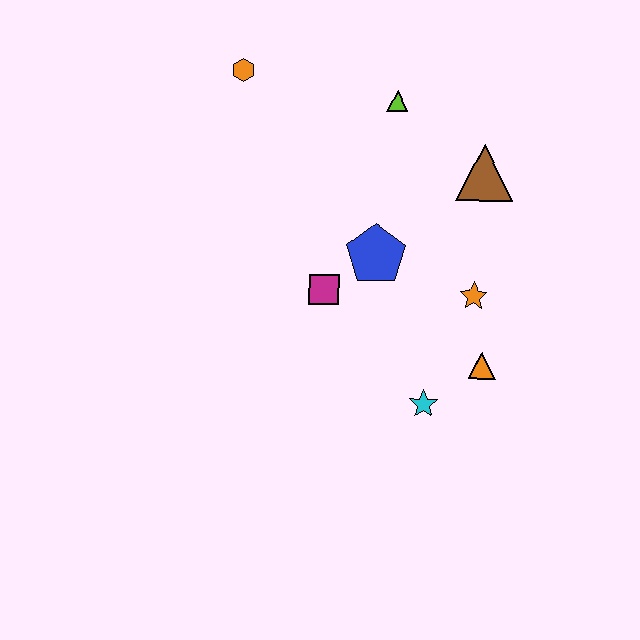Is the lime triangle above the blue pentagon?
Yes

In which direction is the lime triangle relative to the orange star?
The lime triangle is above the orange star.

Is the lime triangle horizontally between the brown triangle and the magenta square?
Yes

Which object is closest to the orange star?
The orange triangle is closest to the orange star.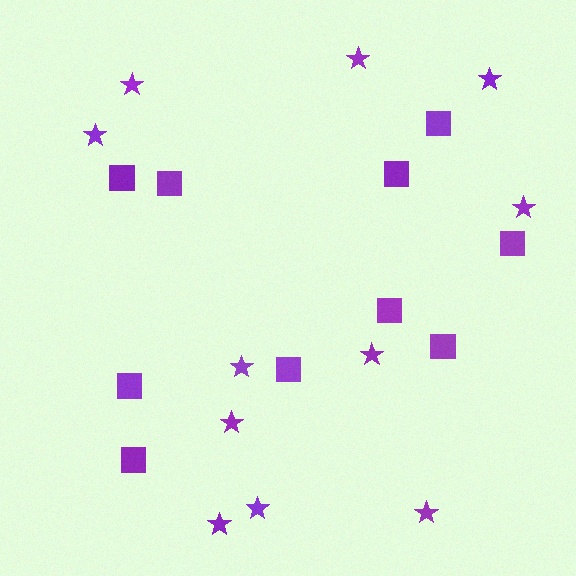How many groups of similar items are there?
There are 2 groups: one group of squares (10) and one group of stars (11).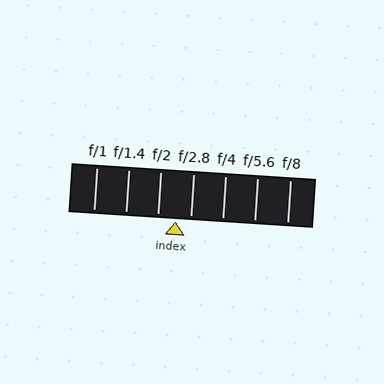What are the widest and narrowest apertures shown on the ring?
The widest aperture shown is f/1 and the narrowest is f/8.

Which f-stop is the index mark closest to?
The index mark is closest to f/2.8.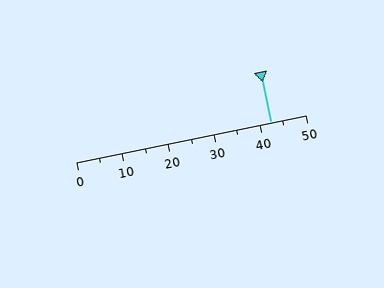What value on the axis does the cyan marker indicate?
The marker indicates approximately 42.5.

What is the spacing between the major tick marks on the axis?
The major ticks are spaced 10 apart.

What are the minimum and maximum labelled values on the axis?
The axis runs from 0 to 50.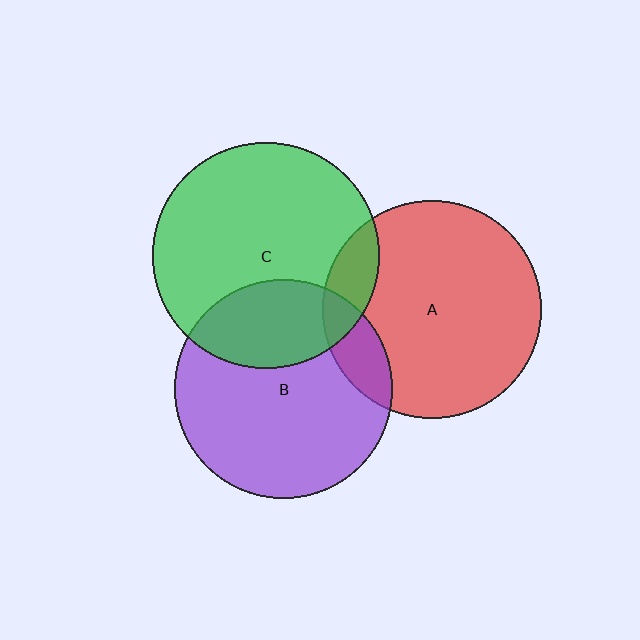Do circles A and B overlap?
Yes.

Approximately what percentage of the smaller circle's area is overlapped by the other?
Approximately 15%.